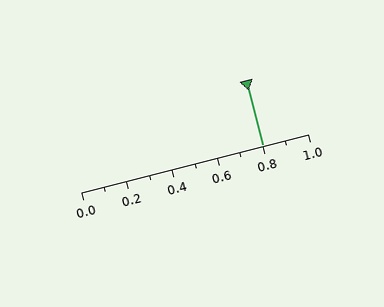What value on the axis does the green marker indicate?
The marker indicates approximately 0.8.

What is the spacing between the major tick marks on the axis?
The major ticks are spaced 0.2 apart.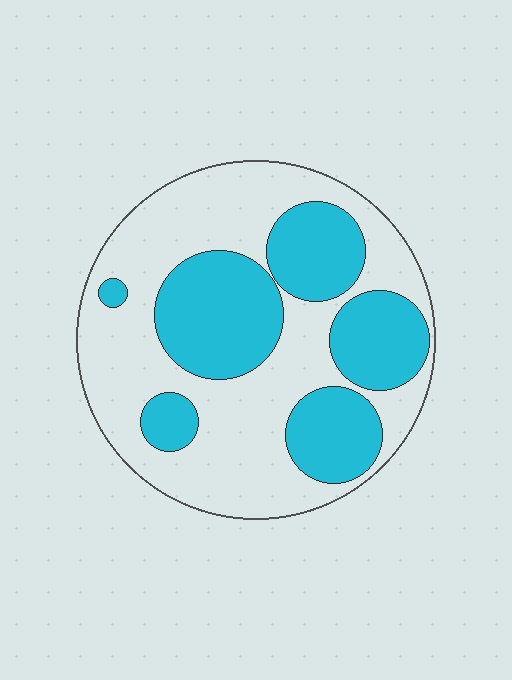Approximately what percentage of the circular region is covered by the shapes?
Approximately 40%.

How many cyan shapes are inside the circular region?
6.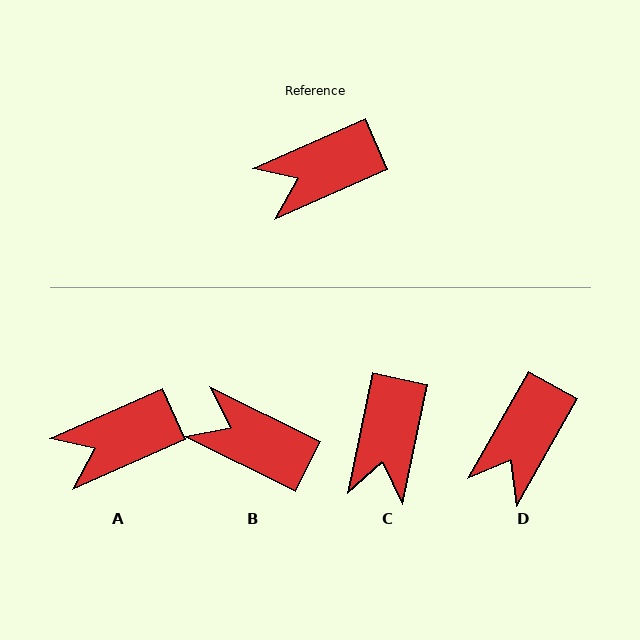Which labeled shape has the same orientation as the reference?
A.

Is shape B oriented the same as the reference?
No, it is off by about 50 degrees.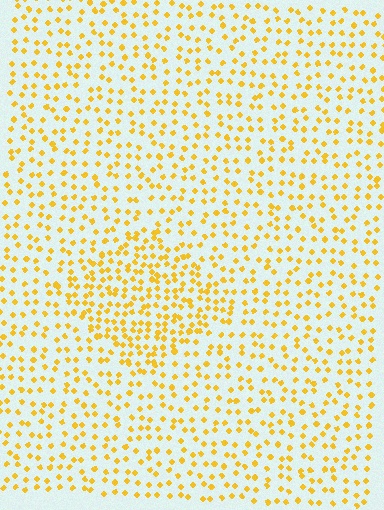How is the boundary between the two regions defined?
The boundary is defined by a change in element density (approximately 1.8x ratio). All elements are the same color, size, and shape.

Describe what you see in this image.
The image contains small yellow elements arranged at two different densities. A diamond-shaped region is visible where the elements are more densely packed than the surrounding area.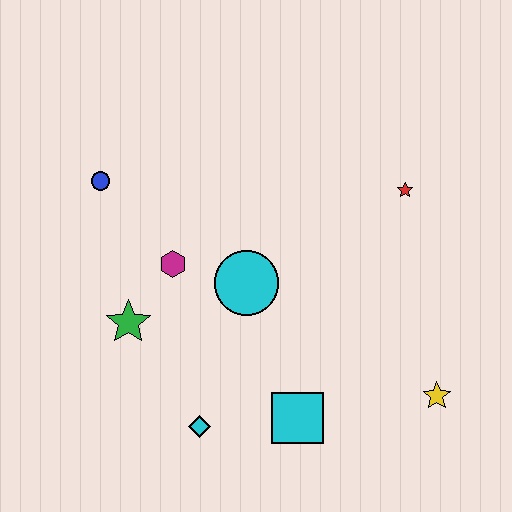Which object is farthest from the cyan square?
The blue circle is farthest from the cyan square.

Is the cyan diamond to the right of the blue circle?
Yes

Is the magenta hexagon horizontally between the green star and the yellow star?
Yes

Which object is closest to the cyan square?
The cyan diamond is closest to the cyan square.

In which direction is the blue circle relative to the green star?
The blue circle is above the green star.